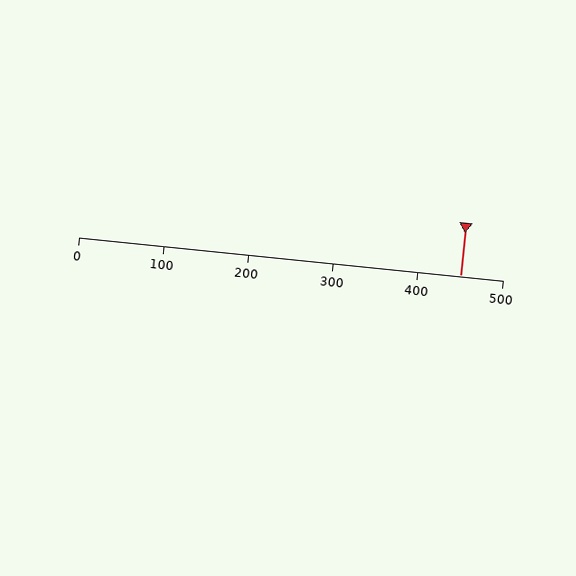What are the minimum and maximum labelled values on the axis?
The axis runs from 0 to 500.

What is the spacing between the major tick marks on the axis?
The major ticks are spaced 100 apart.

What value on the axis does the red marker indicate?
The marker indicates approximately 450.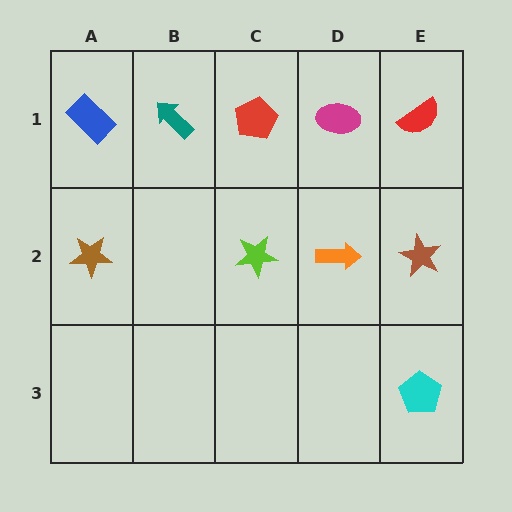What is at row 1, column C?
A red pentagon.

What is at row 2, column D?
An orange arrow.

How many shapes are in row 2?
4 shapes.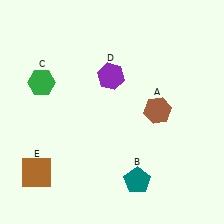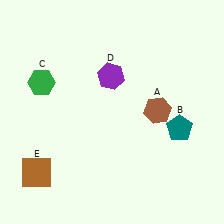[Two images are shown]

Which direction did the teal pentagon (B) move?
The teal pentagon (B) moved up.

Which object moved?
The teal pentagon (B) moved up.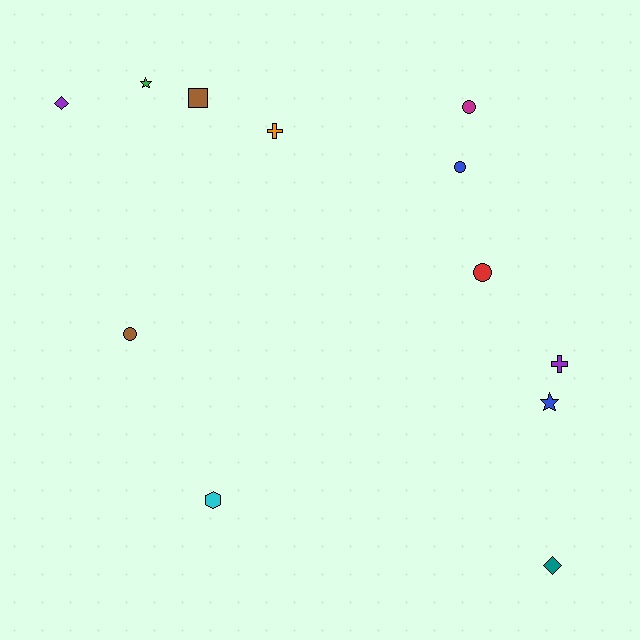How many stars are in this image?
There are 2 stars.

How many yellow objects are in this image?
There are no yellow objects.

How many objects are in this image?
There are 12 objects.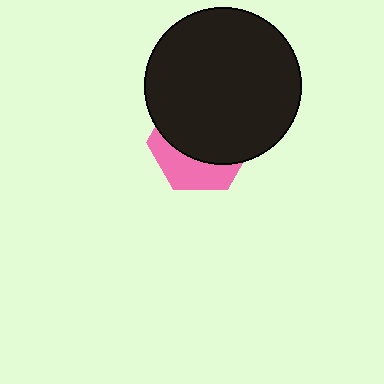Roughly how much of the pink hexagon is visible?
A small part of it is visible (roughly 34%).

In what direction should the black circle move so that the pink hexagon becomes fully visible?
The black circle should move up. That is the shortest direction to clear the overlap and leave the pink hexagon fully visible.